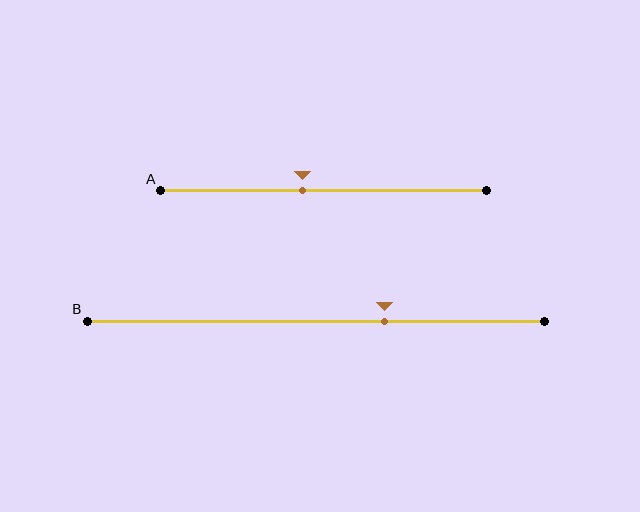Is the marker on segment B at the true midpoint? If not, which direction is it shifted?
No, the marker on segment B is shifted to the right by about 15% of the segment length.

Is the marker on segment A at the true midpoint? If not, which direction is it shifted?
No, the marker on segment A is shifted to the left by about 6% of the segment length.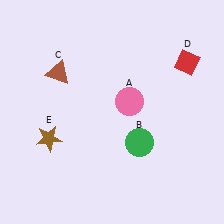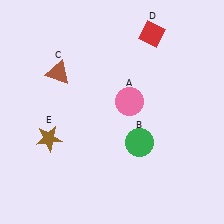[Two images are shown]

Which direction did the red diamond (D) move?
The red diamond (D) moved left.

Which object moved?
The red diamond (D) moved left.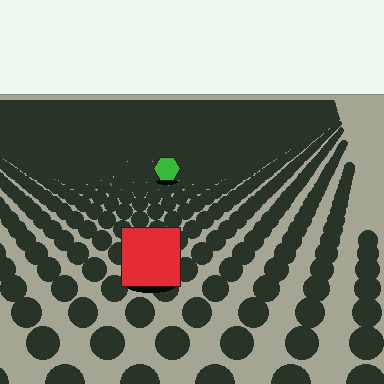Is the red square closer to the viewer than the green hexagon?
Yes. The red square is closer — you can tell from the texture gradient: the ground texture is coarser near it.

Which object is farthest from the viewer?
The green hexagon is farthest from the viewer. It appears smaller and the ground texture around it is denser.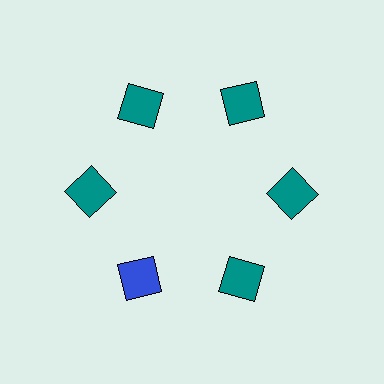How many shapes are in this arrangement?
There are 6 shapes arranged in a ring pattern.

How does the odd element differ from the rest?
It has a different color: blue instead of teal.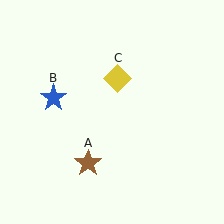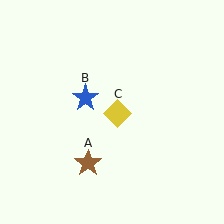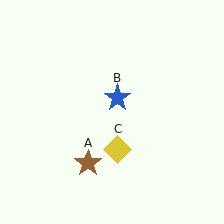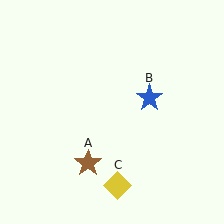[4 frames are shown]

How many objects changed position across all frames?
2 objects changed position: blue star (object B), yellow diamond (object C).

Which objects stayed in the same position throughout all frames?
Brown star (object A) remained stationary.